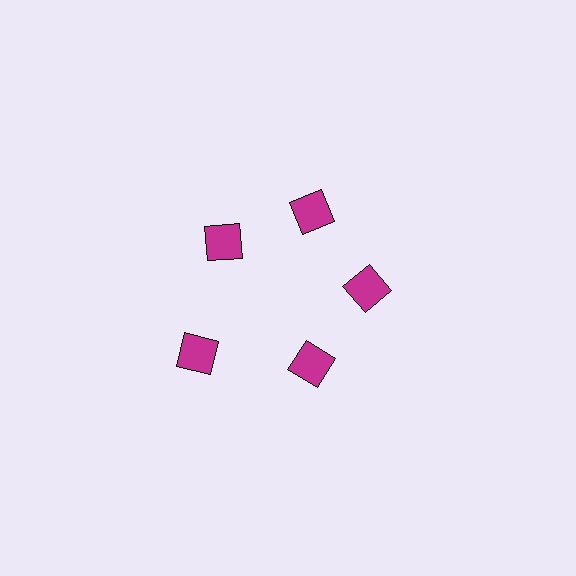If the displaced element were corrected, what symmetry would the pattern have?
It would have 5-fold rotational symmetry — the pattern would map onto itself every 72 degrees.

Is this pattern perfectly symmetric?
No. The 5 magenta diamonds are arranged in a ring, but one element near the 8 o'clock position is pushed outward from the center, breaking the 5-fold rotational symmetry.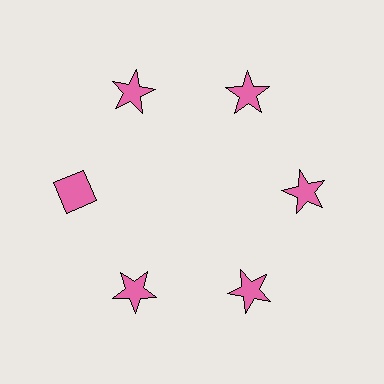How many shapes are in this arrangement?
There are 6 shapes arranged in a ring pattern.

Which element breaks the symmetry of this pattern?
The pink diamond at roughly the 9 o'clock position breaks the symmetry. All other shapes are pink stars.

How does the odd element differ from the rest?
It has a different shape: diamond instead of star.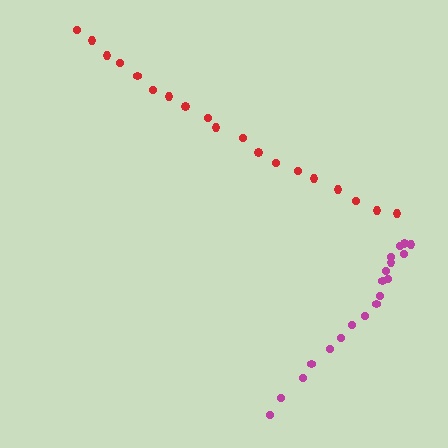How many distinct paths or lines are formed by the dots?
There are 2 distinct paths.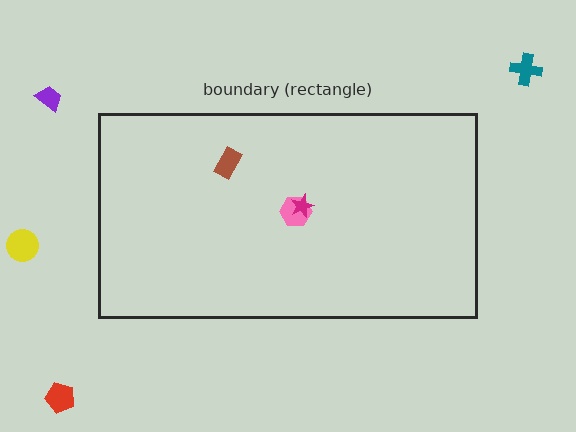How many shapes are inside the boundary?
3 inside, 4 outside.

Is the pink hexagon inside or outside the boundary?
Inside.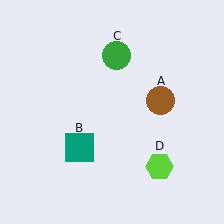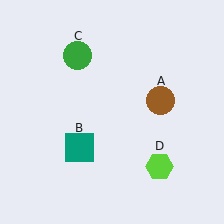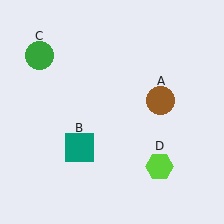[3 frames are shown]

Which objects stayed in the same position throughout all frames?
Brown circle (object A) and teal square (object B) and lime hexagon (object D) remained stationary.